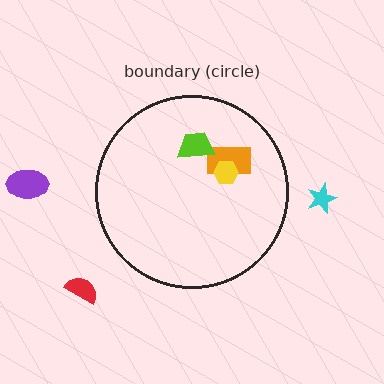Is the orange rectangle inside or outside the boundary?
Inside.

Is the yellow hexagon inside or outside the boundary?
Inside.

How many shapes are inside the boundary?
3 inside, 3 outside.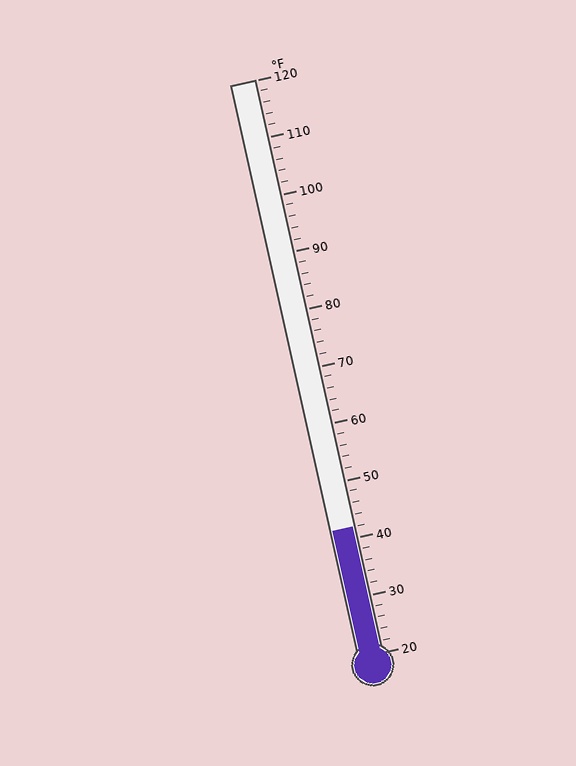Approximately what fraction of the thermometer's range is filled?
The thermometer is filled to approximately 20% of its range.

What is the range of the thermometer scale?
The thermometer scale ranges from 20°F to 120°F.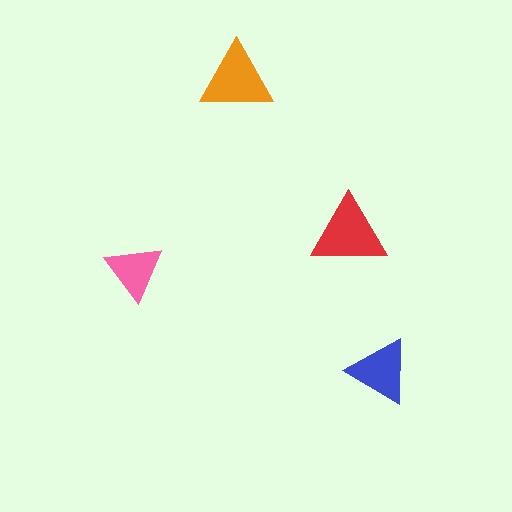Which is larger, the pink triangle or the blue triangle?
The blue one.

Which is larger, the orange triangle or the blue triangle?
The orange one.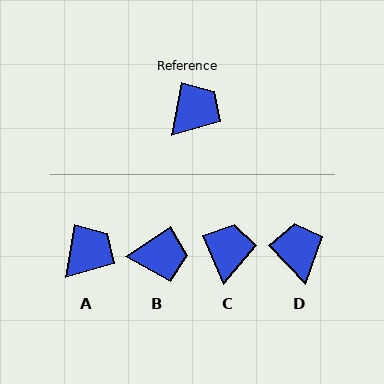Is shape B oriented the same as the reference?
No, it is off by about 46 degrees.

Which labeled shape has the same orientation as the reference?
A.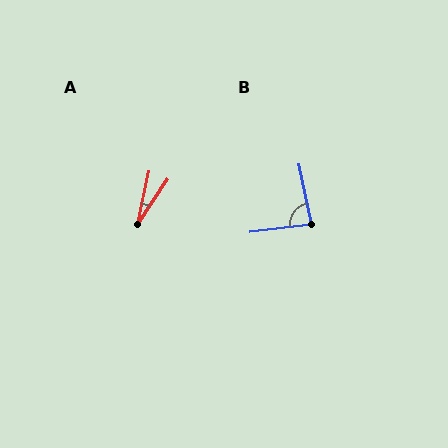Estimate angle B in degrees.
Approximately 85 degrees.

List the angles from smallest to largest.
A (22°), B (85°).